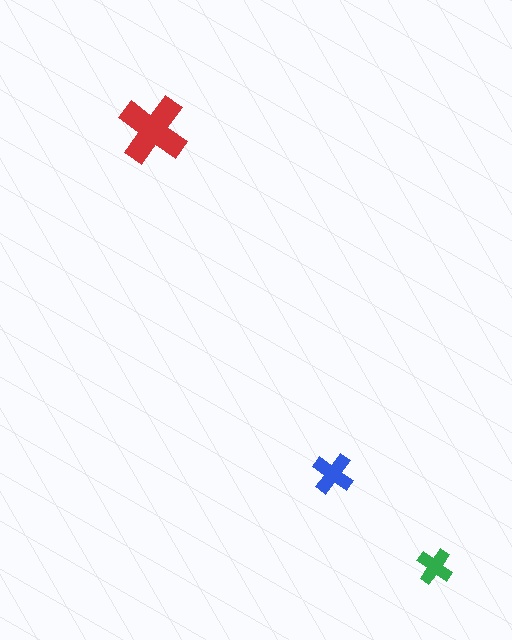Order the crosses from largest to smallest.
the red one, the blue one, the green one.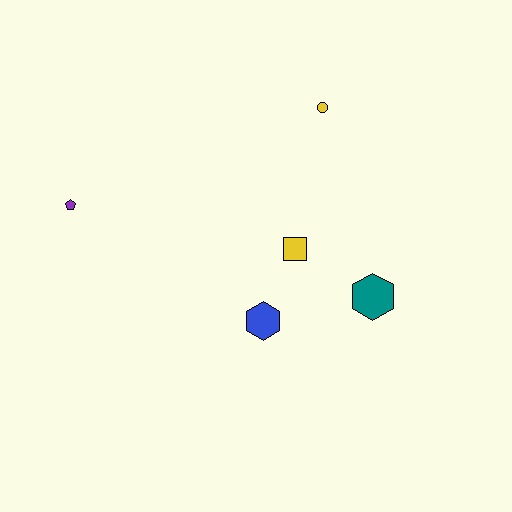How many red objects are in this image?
There are no red objects.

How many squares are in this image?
There is 1 square.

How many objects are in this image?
There are 5 objects.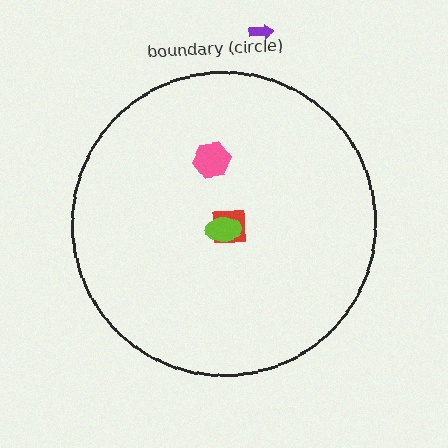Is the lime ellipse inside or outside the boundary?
Inside.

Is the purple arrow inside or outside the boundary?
Outside.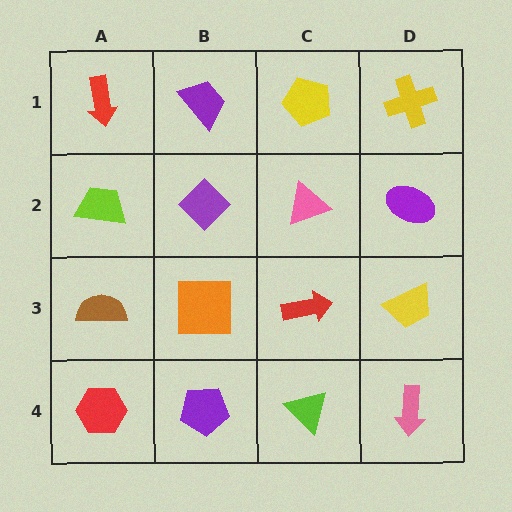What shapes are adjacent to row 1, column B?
A purple diamond (row 2, column B), a red arrow (row 1, column A), a yellow pentagon (row 1, column C).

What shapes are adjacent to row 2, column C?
A yellow pentagon (row 1, column C), a red arrow (row 3, column C), a purple diamond (row 2, column B), a purple ellipse (row 2, column D).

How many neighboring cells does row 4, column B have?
3.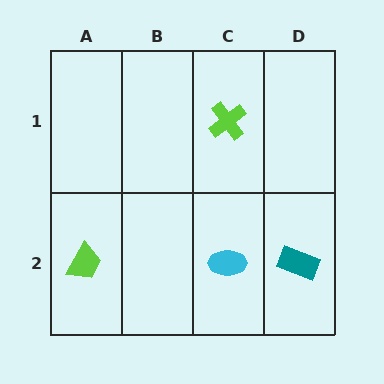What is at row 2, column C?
A cyan ellipse.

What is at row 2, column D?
A teal rectangle.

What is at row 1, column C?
A lime cross.